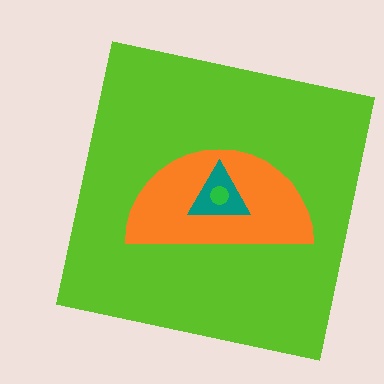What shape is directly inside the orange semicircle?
The teal triangle.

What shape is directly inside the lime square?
The orange semicircle.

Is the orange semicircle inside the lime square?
Yes.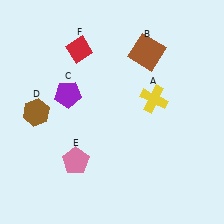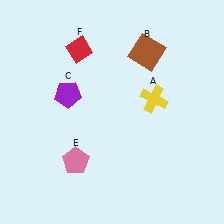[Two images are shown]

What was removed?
The brown hexagon (D) was removed in Image 2.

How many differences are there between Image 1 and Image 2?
There is 1 difference between the two images.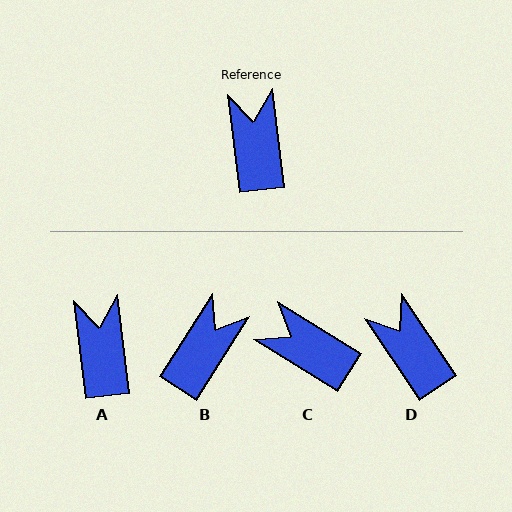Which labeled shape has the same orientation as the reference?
A.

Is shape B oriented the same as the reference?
No, it is off by about 39 degrees.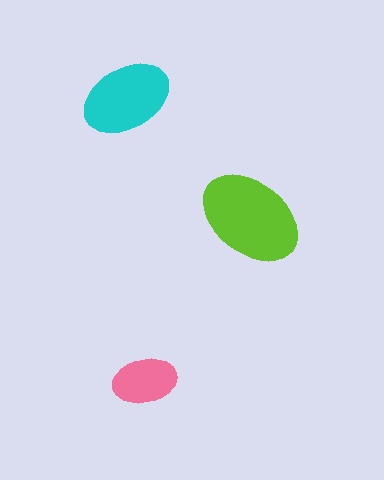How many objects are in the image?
There are 3 objects in the image.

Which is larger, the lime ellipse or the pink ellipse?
The lime one.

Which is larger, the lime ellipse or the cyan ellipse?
The lime one.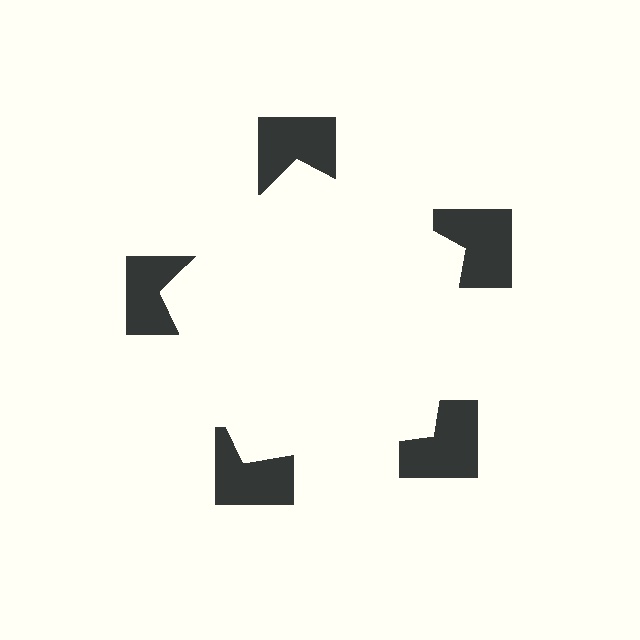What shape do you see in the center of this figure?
An illusory pentagon — its edges are inferred from the aligned wedge cuts in the notched squares, not physically drawn.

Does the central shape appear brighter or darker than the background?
It typically appears slightly brighter than the background, even though no actual brightness change is drawn.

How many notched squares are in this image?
There are 5 — one at each vertex of the illusory pentagon.